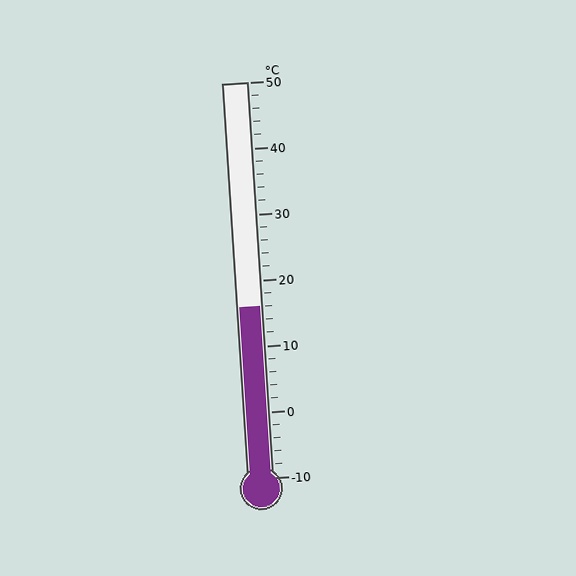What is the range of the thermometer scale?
The thermometer scale ranges from -10°C to 50°C.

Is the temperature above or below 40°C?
The temperature is below 40°C.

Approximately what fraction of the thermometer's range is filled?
The thermometer is filled to approximately 45% of its range.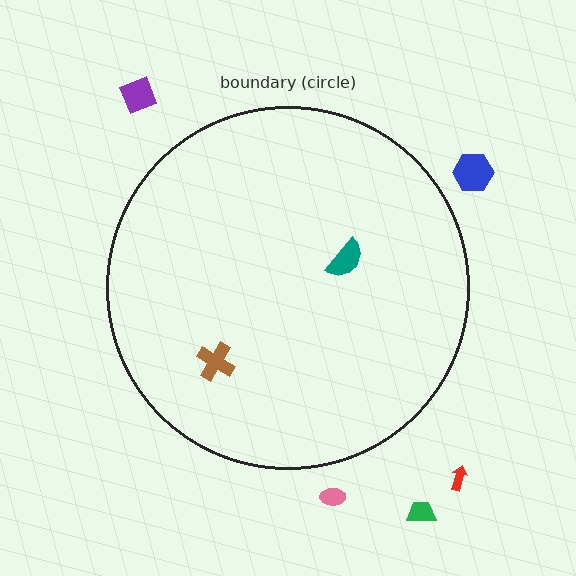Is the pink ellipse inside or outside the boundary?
Outside.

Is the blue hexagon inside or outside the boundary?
Outside.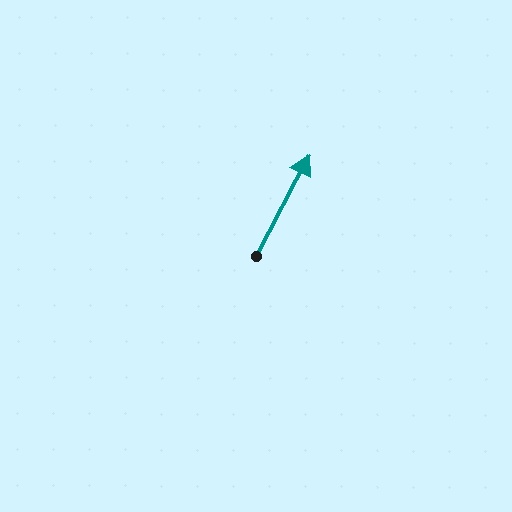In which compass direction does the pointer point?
Northeast.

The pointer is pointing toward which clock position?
Roughly 1 o'clock.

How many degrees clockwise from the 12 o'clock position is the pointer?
Approximately 28 degrees.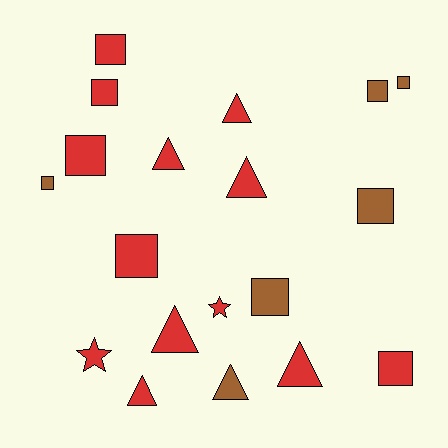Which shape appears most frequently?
Square, with 10 objects.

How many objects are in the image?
There are 19 objects.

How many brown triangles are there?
There is 1 brown triangle.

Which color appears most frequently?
Red, with 13 objects.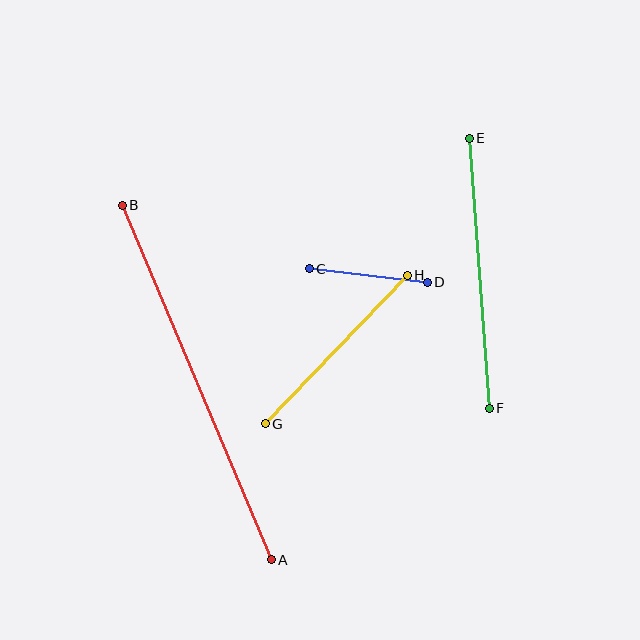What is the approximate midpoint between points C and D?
The midpoint is at approximately (368, 276) pixels.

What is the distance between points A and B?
The distance is approximately 385 pixels.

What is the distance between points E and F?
The distance is approximately 271 pixels.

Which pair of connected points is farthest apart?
Points A and B are farthest apart.